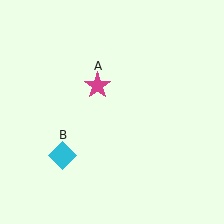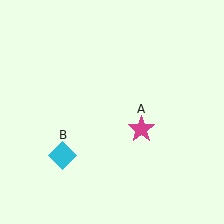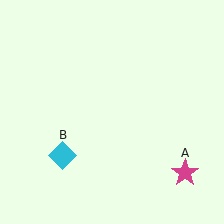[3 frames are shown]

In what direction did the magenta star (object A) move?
The magenta star (object A) moved down and to the right.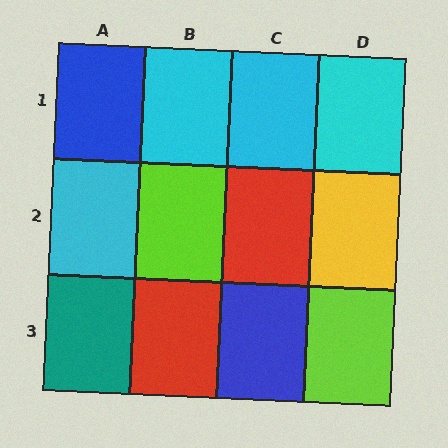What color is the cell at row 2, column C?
Red.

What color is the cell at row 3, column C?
Blue.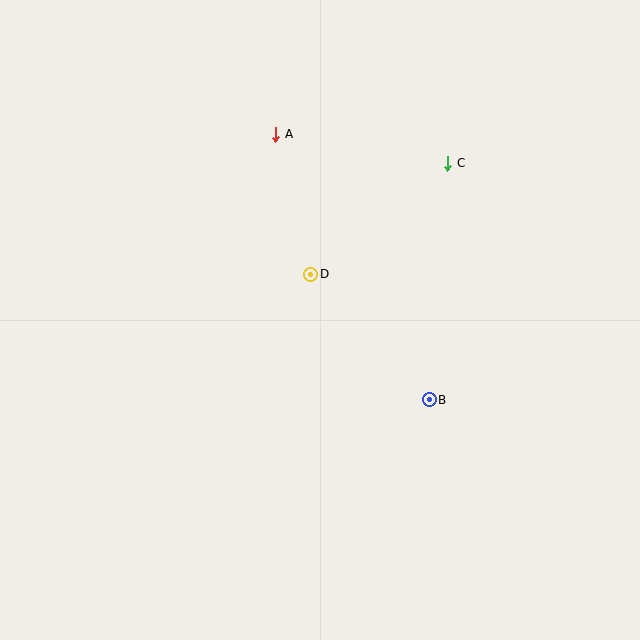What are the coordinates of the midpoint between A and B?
The midpoint between A and B is at (352, 267).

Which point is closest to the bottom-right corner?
Point B is closest to the bottom-right corner.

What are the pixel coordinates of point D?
Point D is at (311, 274).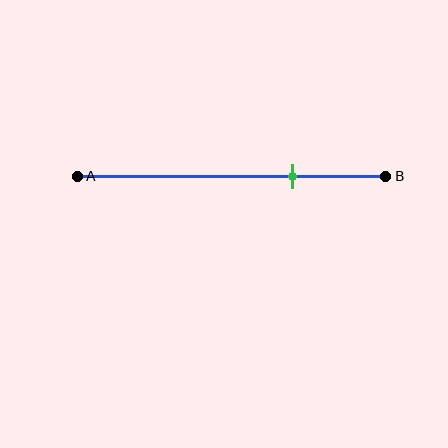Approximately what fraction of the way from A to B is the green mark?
The green mark is approximately 70% of the way from A to B.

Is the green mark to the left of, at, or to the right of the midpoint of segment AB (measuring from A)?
The green mark is to the right of the midpoint of segment AB.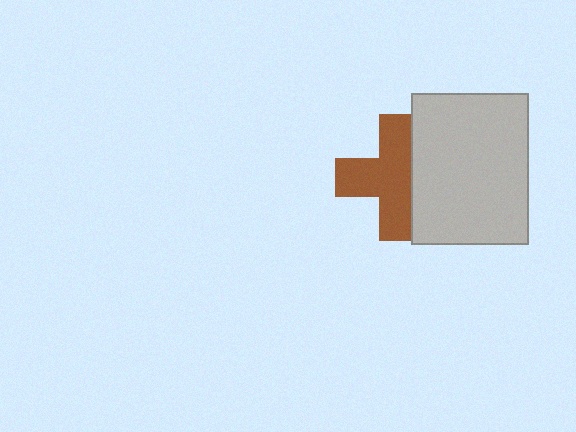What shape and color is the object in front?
The object in front is a light gray rectangle.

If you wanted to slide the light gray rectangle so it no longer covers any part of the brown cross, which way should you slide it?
Slide it right — that is the most direct way to separate the two shapes.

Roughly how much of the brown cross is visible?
Most of it is visible (roughly 70%).